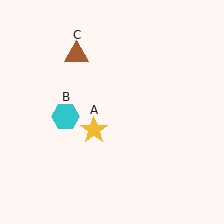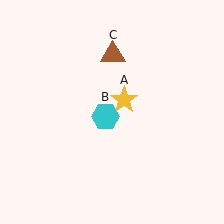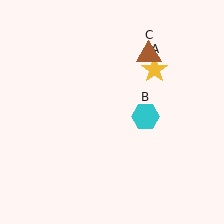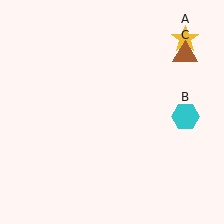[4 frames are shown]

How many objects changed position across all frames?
3 objects changed position: yellow star (object A), cyan hexagon (object B), brown triangle (object C).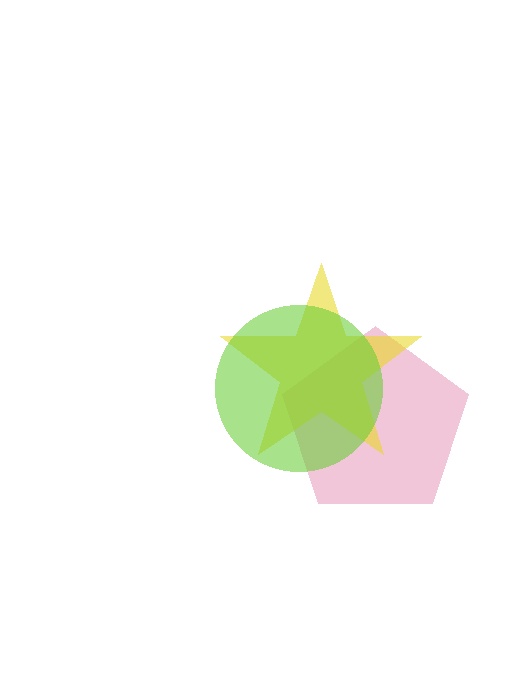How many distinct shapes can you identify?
There are 3 distinct shapes: a pink pentagon, a yellow star, a lime circle.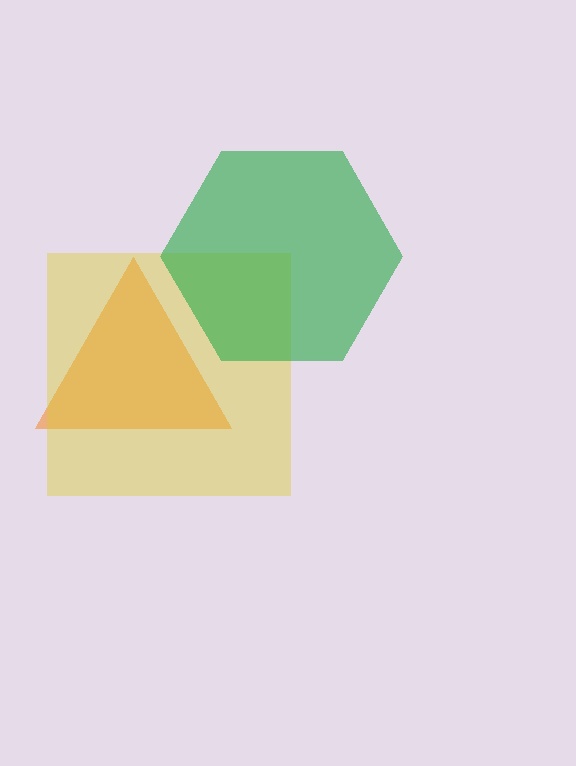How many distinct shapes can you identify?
There are 3 distinct shapes: an orange triangle, a yellow square, a green hexagon.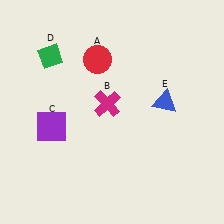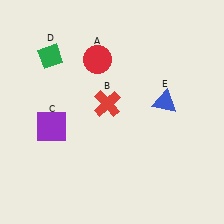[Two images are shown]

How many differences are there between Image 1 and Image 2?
There is 1 difference between the two images.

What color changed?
The cross (B) changed from magenta in Image 1 to red in Image 2.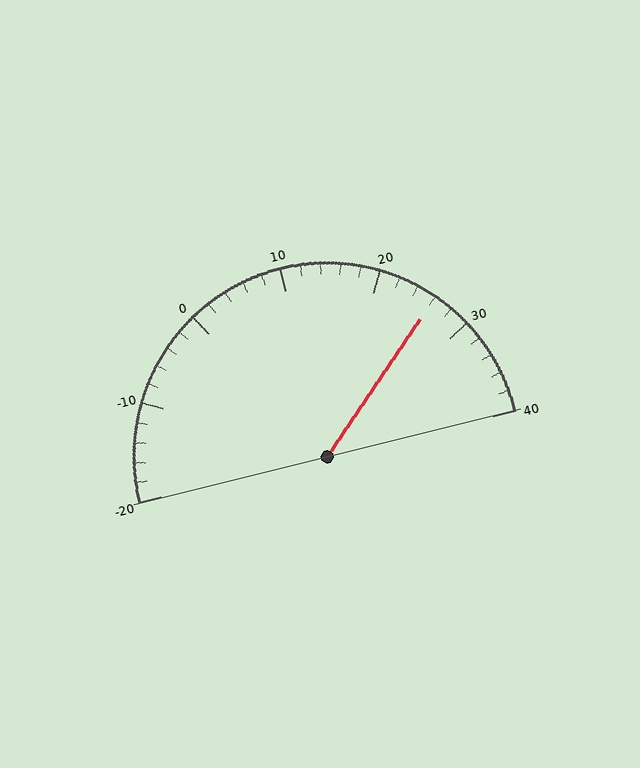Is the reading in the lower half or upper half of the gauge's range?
The reading is in the upper half of the range (-20 to 40).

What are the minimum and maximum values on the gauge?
The gauge ranges from -20 to 40.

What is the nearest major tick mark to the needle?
The nearest major tick mark is 30.